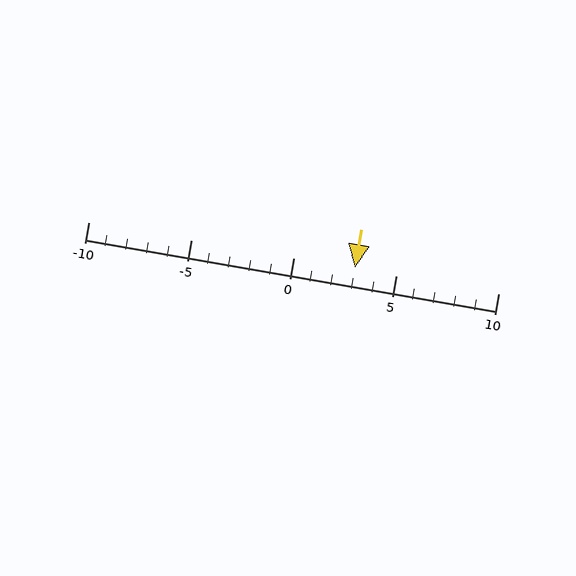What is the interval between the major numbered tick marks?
The major tick marks are spaced 5 units apart.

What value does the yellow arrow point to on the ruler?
The yellow arrow points to approximately 3.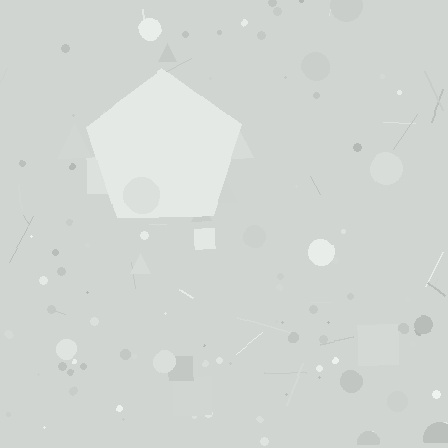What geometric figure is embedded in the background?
A pentagon is embedded in the background.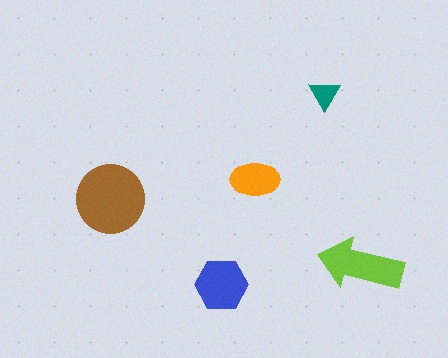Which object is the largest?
The brown circle.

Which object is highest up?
The teal triangle is topmost.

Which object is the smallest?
The teal triangle.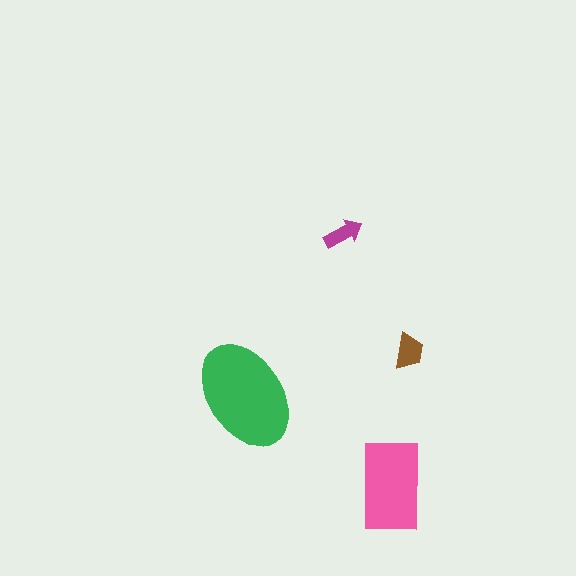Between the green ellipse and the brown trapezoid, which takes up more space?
The green ellipse.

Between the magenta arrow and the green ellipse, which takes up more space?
The green ellipse.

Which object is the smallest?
The magenta arrow.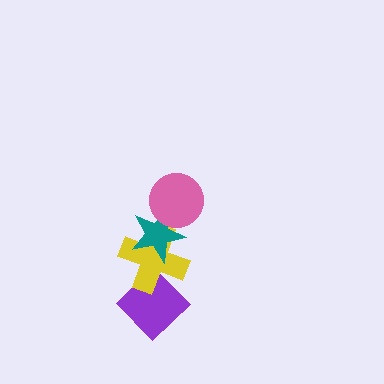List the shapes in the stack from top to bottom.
From top to bottom: the pink circle, the teal star, the yellow cross, the purple diamond.